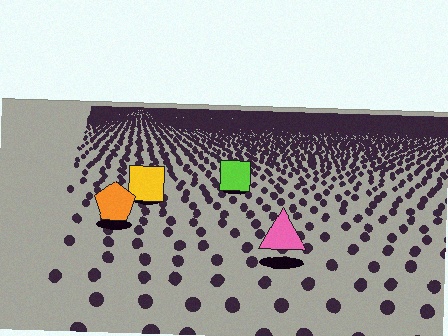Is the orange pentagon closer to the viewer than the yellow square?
Yes. The orange pentagon is closer — you can tell from the texture gradient: the ground texture is coarser near it.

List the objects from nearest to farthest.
From nearest to farthest: the pink triangle, the orange pentagon, the yellow square, the lime square.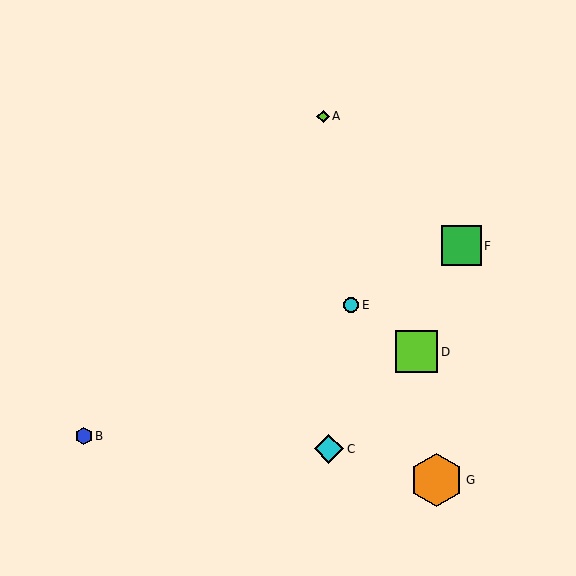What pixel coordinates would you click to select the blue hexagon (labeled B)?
Click at (84, 436) to select the blue hexagon B.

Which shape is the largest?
The orange hexagon (labeled G) is the largest.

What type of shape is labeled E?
Shape E is a cyan circle.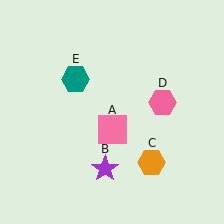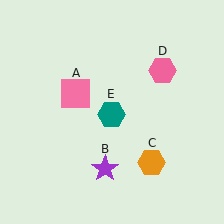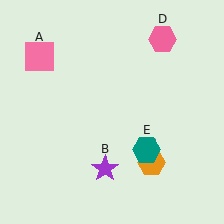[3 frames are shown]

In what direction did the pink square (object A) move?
The pink square (object A) moved up and to the left.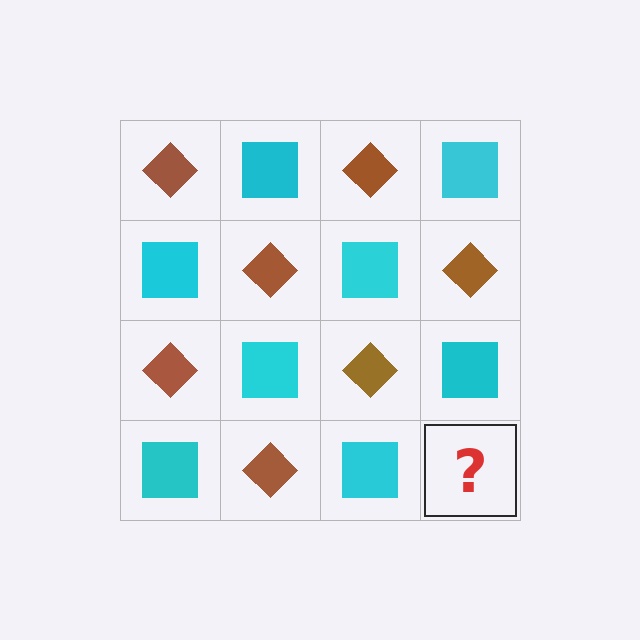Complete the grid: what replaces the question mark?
The question mark should be replaced with a brown diamond.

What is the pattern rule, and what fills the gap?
The rule is that it alternates brown diamond and cyan square in a checkerboard pattern. The gap should be filled with a brown diamond.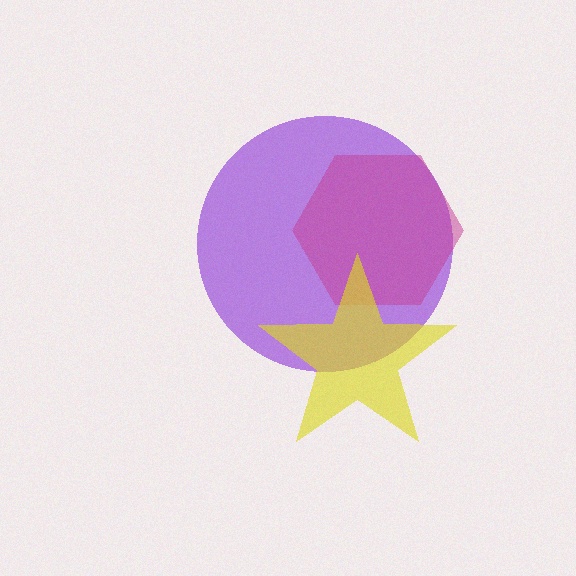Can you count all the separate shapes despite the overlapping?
Yes, there are 3 separate shapes.